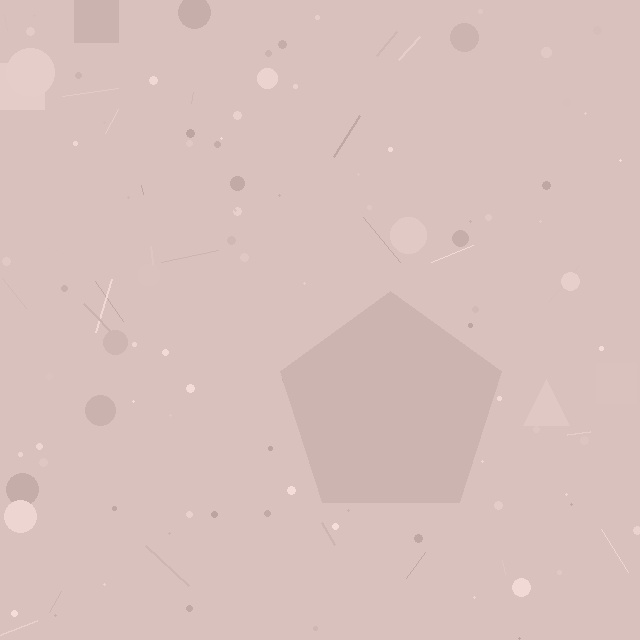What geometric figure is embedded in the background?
A pentagon is embedded in the background.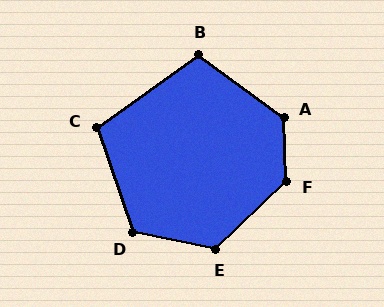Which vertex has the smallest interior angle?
C, at approximately 107 degrees.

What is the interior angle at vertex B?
Approximately 108 degrees (obtuse).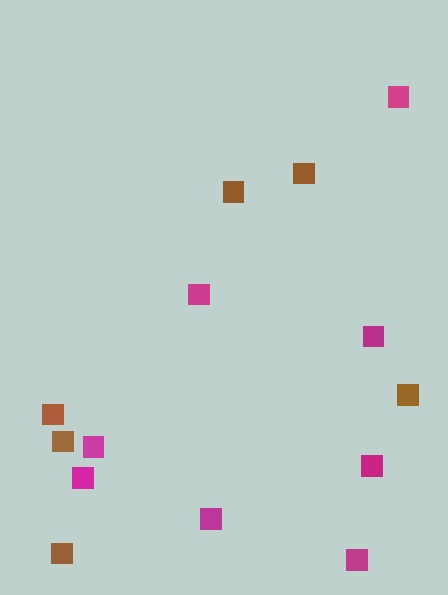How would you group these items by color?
There are 2 groups: one group of brown squares (6) and one group of magenta squares (8).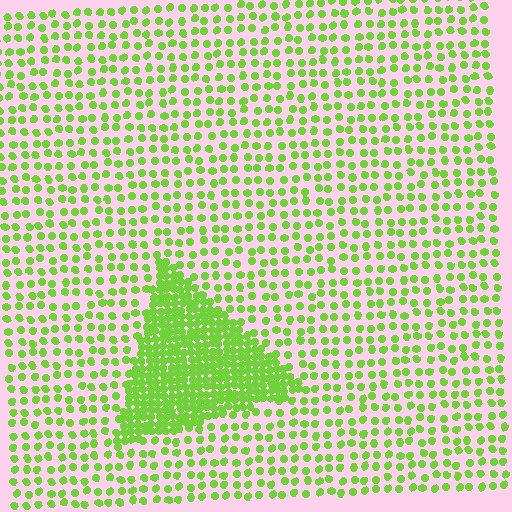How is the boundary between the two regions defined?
The boundary is defined by a change in element density (approximately 2.7x ratio). All elements are the same color, size, and shape.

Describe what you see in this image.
The image contains small lime elements arranged at two different densities. A triangle-shaped region is visible where the elements are more densely packed than the surrounding area.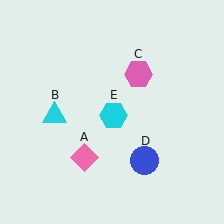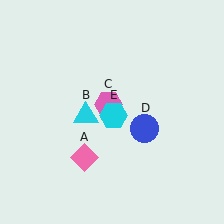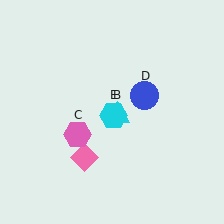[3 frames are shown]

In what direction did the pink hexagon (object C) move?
The pink hexagon (object C) moved down and to the left.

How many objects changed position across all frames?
3 objects changed position: cyan triangle (object B), pink hexagon (object C), blue circle (object D).